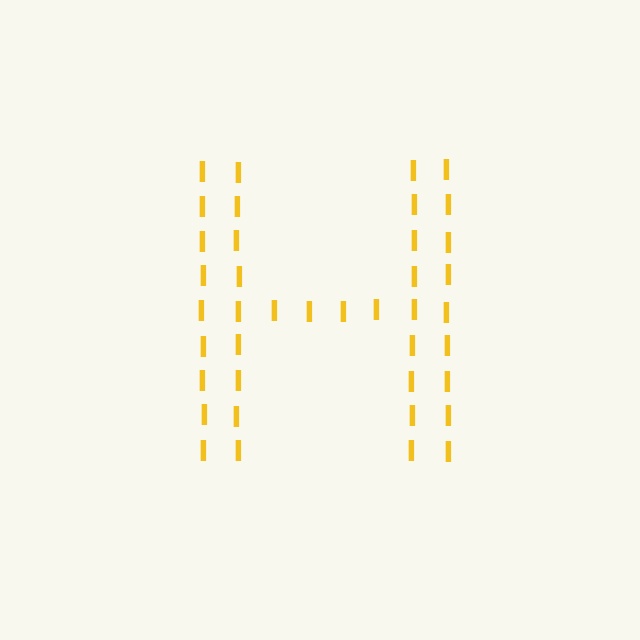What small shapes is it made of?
It is made of small letter I's.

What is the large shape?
The large shape is the letter H.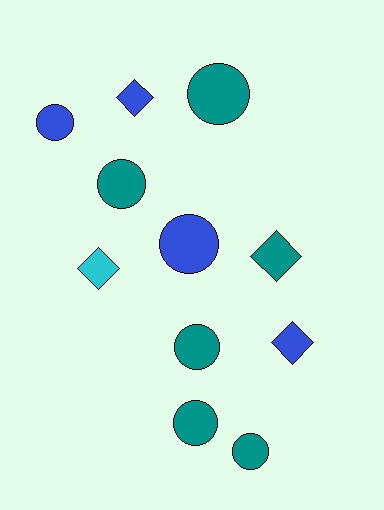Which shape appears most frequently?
Circle, with 7 objects.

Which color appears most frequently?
Teal, with 6 objects.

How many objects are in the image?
There are 11 objects.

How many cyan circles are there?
There are no cyan circles.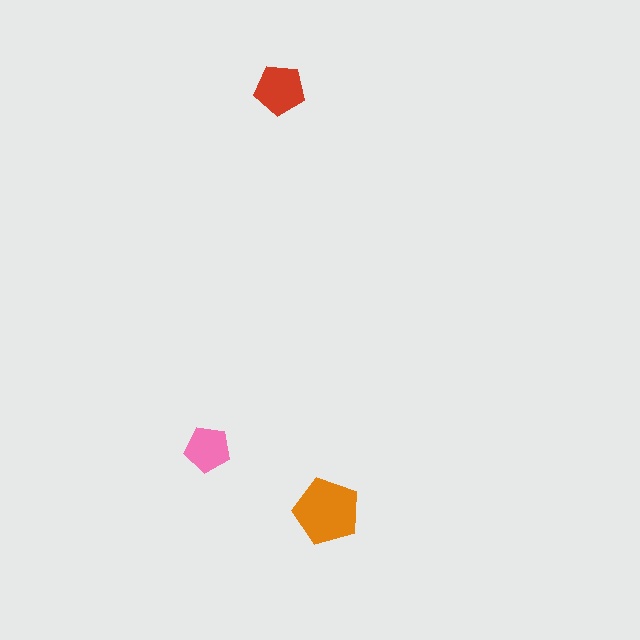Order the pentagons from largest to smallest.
the orange one, the red one, the pink one.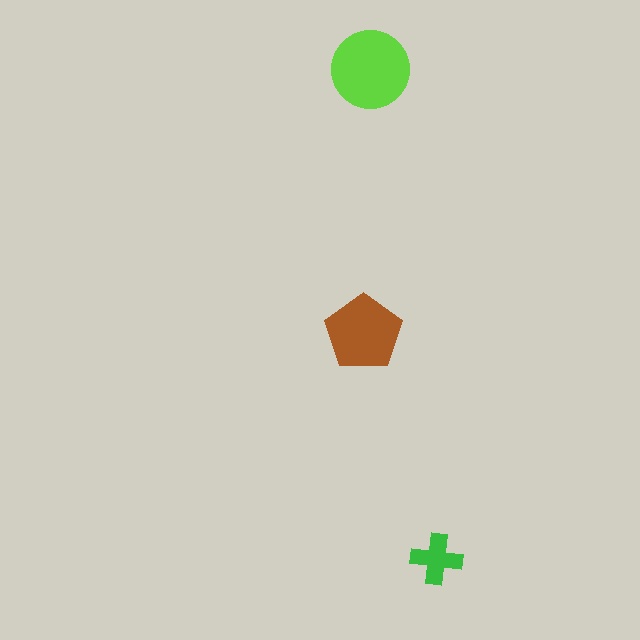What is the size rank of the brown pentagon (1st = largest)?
2nd.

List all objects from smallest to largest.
The green cross, the brown pentagon, the lime circle.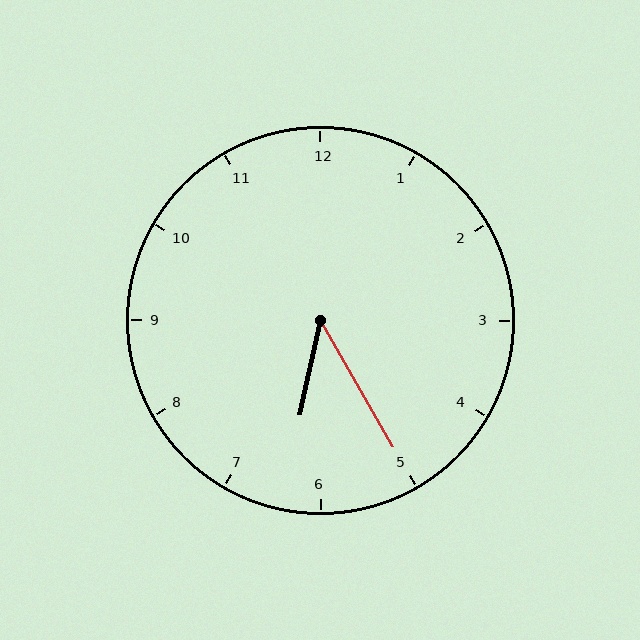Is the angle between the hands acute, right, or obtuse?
It is acute.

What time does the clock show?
6:25.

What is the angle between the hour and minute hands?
Approximately 42 degrees.